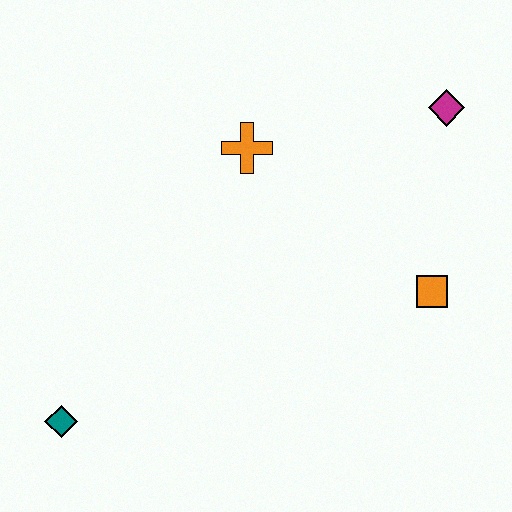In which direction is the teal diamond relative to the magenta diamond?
The teal diamond is to the left of the magenta diamond.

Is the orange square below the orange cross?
Yes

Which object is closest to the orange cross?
The magenta diamond is closest to the orange cross.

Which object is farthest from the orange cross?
The teal diamond is farthest from the orange cross.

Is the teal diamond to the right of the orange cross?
No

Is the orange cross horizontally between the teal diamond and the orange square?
Yes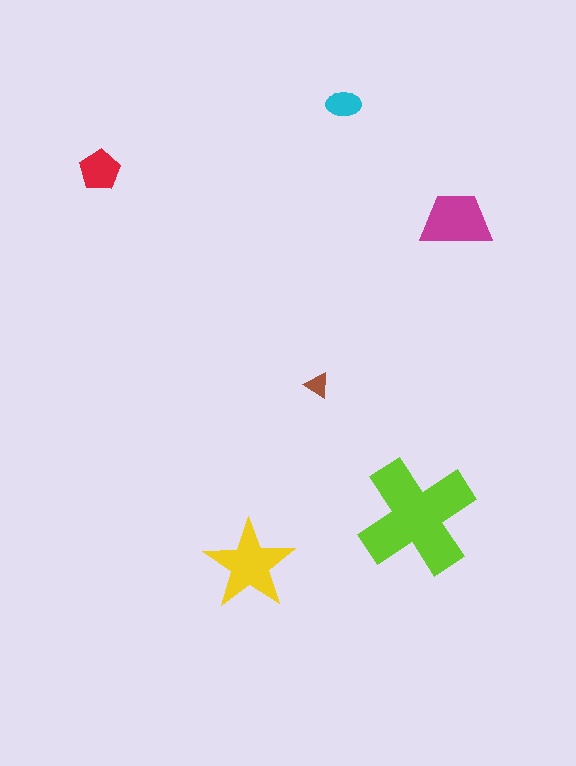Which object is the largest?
The lime cross.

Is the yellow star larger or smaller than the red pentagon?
Larger.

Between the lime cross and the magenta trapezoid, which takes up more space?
The lime cross.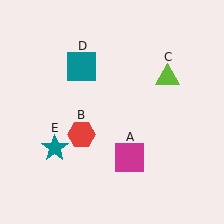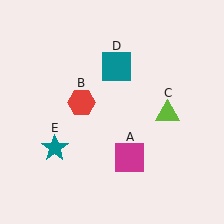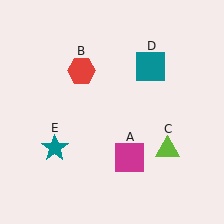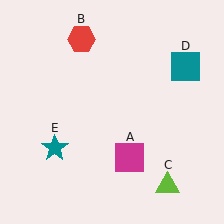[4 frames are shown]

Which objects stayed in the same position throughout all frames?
Magenta square (object A) and teal star (object E) remained stationary.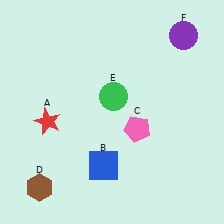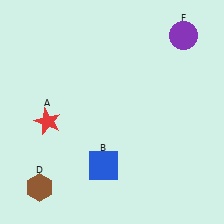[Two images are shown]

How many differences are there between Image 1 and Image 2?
There are 2 differences between the two images.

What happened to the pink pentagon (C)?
The pink pentagon (C) was removed in Image 2. It was in the bottom-right area of Image 1.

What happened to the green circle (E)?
The green circle (E) was removed in Image 2. It was in the top-right area of Image 1.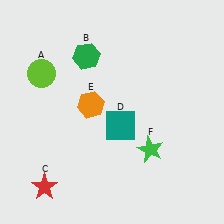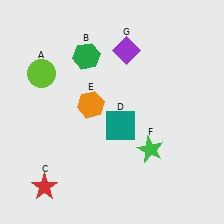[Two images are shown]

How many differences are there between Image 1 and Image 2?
There is 1 difference between the two images.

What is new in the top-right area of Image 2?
A purple diamond (G) was added in the top-right area of Image 2.